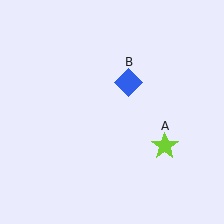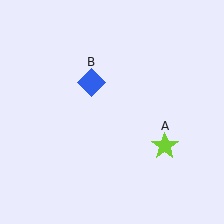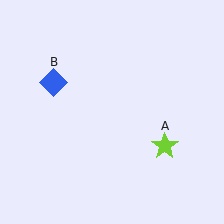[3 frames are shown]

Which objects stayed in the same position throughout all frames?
Lime star (object A) remained stationary.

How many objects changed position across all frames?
1 object changed position: blue diamond (object B).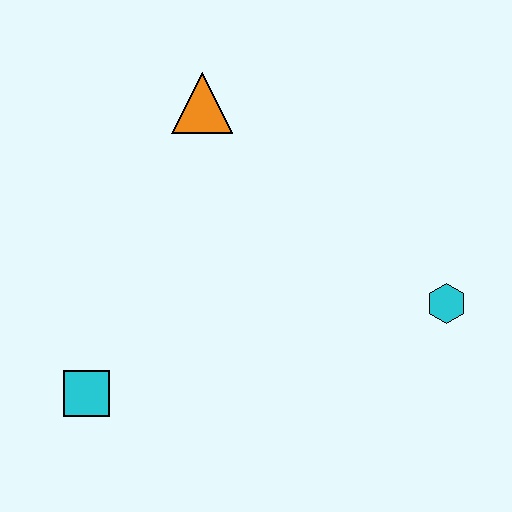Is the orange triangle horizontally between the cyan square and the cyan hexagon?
Yes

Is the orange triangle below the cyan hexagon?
No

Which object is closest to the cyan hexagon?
The orange triangle is closest to the cyan hexagon.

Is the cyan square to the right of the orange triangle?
No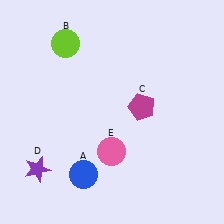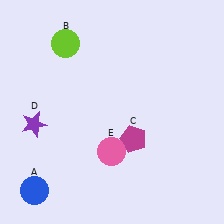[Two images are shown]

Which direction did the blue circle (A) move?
The blue circle (A) moved left.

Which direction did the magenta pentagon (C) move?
The magenta pentagon (C) moved down.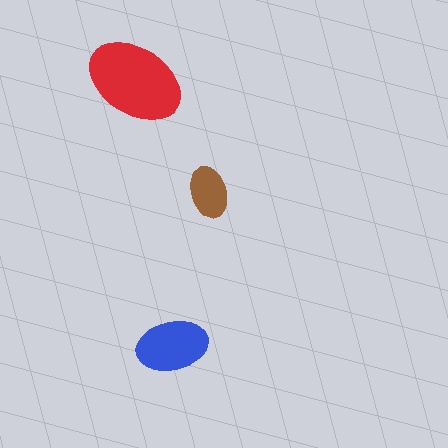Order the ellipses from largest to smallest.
the red one, the blue one, the brown one.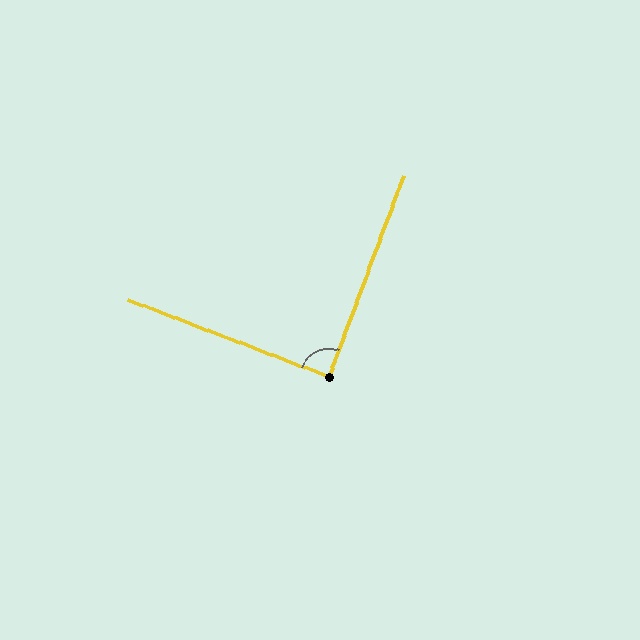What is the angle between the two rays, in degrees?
Approximately 89 degrees.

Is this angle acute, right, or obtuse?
It is approximately a right angle.